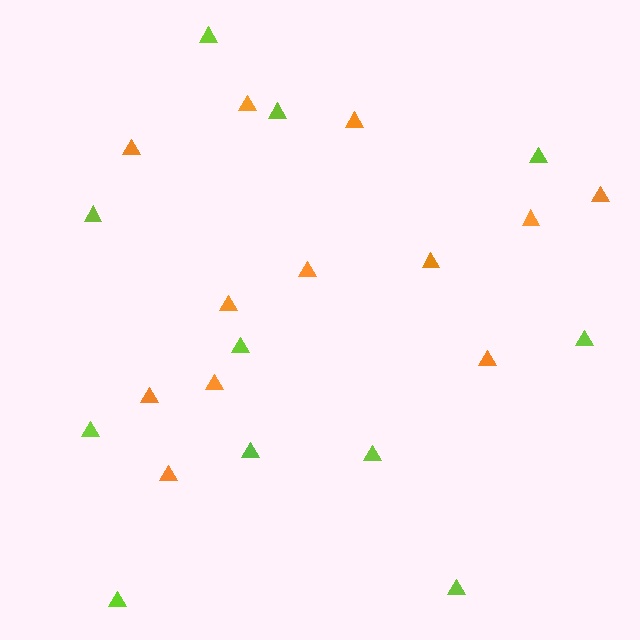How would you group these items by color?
There are 2 groups: one group of lime triangles (11) and one group of orange triangles (12).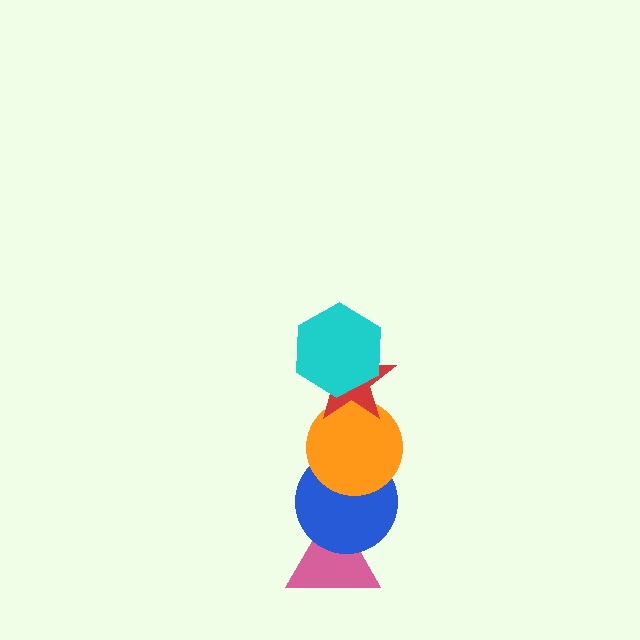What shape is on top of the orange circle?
The red star is on top of the orange circle.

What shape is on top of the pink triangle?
The blue circle is on top of the pink triangle.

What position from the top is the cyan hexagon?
The cyan hexagon is 1st from the top.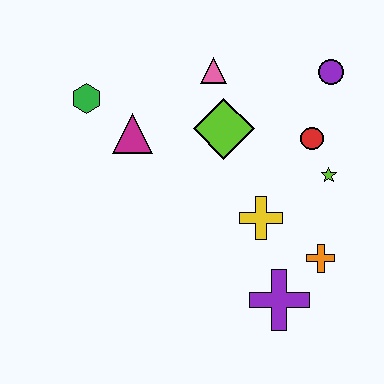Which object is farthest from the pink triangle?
The purple cross is farthest from the pink triangle.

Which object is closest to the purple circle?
The red circle is closest to the purple circle.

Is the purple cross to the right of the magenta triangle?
Yes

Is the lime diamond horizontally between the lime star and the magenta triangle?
Yes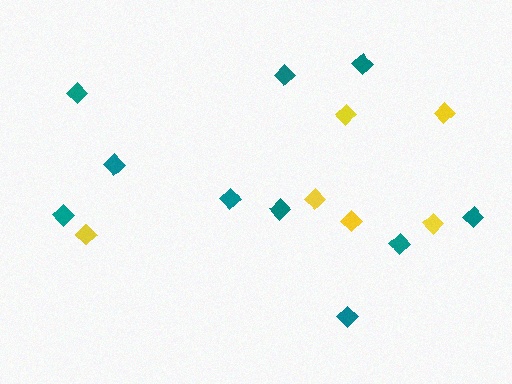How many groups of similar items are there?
There are 2 groups: one group of yellow diamonds (6) and one group of teal diamonds (10).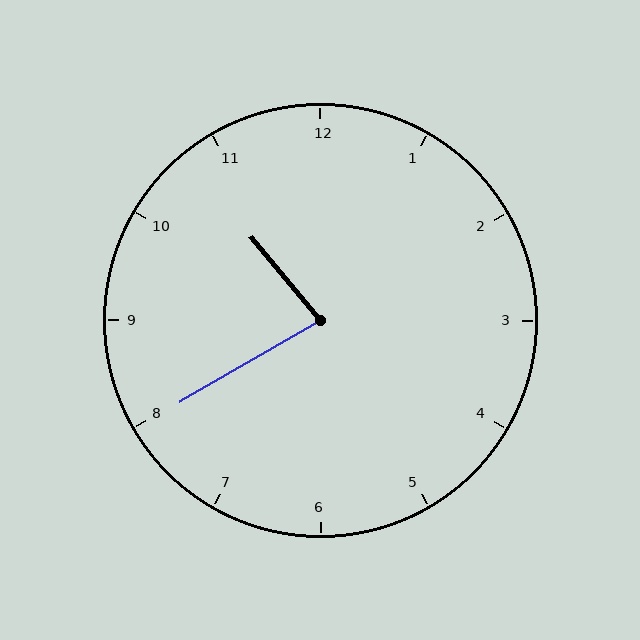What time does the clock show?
10:40.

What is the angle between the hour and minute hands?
Approximately 80 degrees.